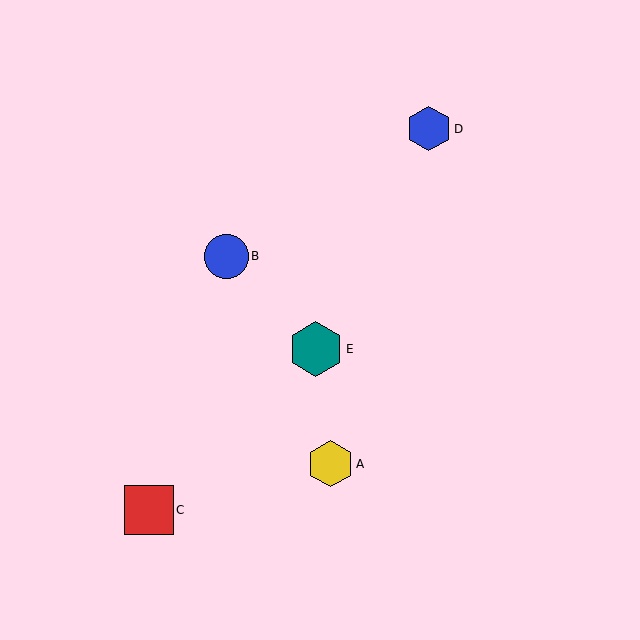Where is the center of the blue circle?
The center of the blue circle is at (226, 256).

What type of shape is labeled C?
Shape C is a red square.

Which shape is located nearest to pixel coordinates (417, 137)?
The blue hexagon (labeled D) at (429, 129) is nearest to that location.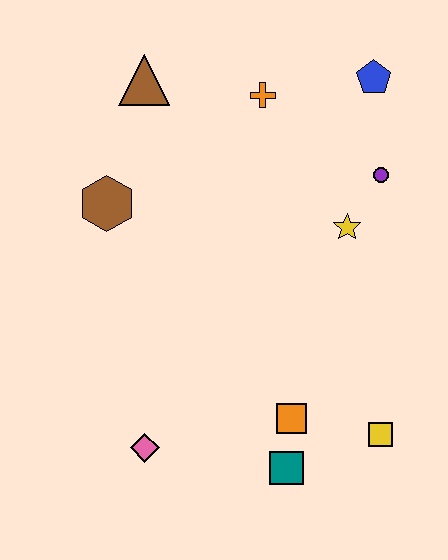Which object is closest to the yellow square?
The orange square is closest to the yellow square.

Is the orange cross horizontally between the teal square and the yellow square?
No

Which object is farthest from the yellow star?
The pink diamond is farthest from the yellow star.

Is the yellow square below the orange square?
Yes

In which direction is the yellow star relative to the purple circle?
The yellow star is below the purple circle.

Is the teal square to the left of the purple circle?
Yes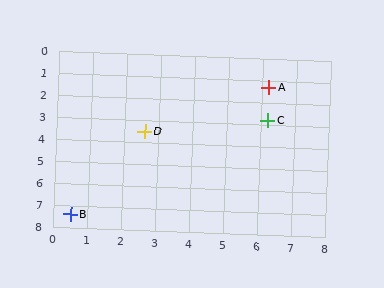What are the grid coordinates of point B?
Point B is at approximately (0.5, 7.4).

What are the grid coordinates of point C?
Point C is at approximately (6.2, 2.8).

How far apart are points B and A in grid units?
Points B and A are about 8.3 grid units apart.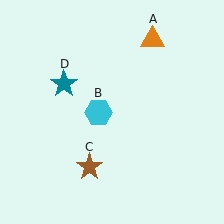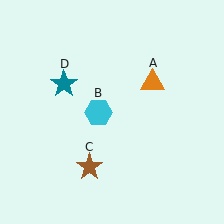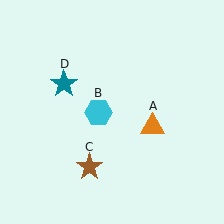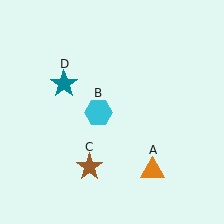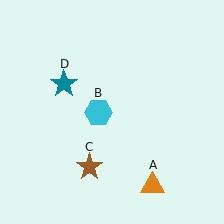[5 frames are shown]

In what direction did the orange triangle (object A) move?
The orange triangle (object A) moved down.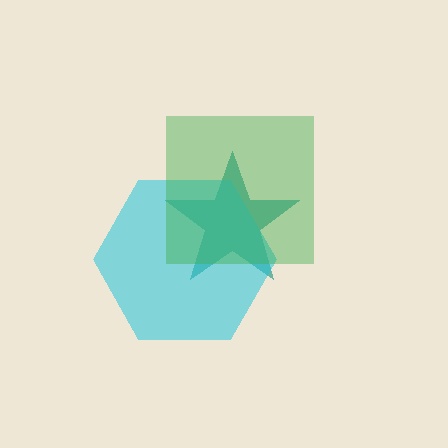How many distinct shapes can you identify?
There are 3 distinct shapes: a teal star, a cyan hexagon, a green square.